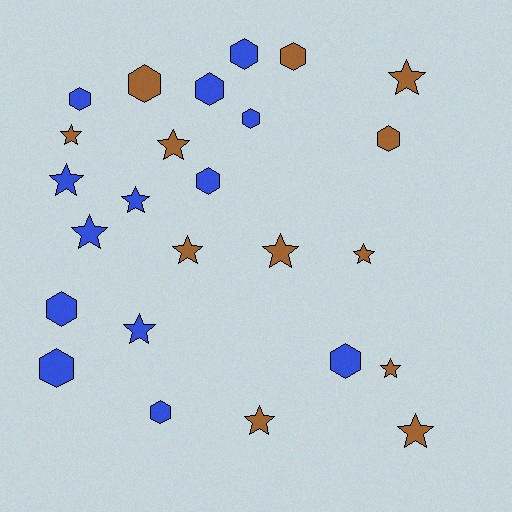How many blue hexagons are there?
There are 9 blue hexagons.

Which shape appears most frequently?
Star, with 13 objects.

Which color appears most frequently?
Blue, with 13 objects.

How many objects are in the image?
There are 25 objects.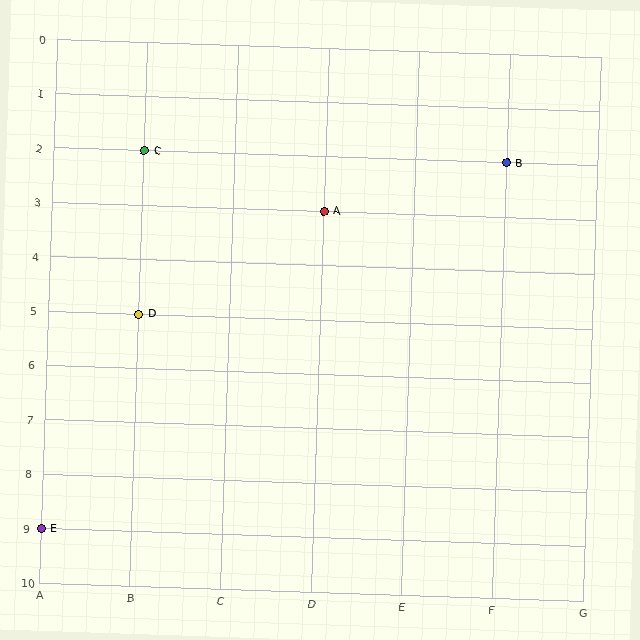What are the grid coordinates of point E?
Point E is at grid coordinates (A, 9).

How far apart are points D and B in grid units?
Points D and B are 4 columns and 3 rows apart (about 5.0 grid units diagonally).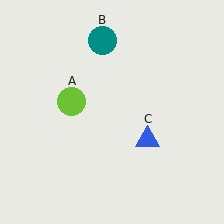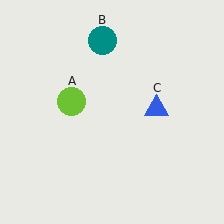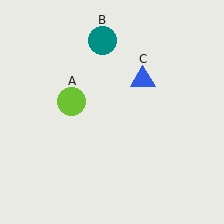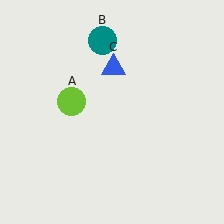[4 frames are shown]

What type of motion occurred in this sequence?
The blue triangle (object C) rotated counterclockwise around the center of the scene.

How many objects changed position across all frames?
1 object changed position: blue triangle (object C).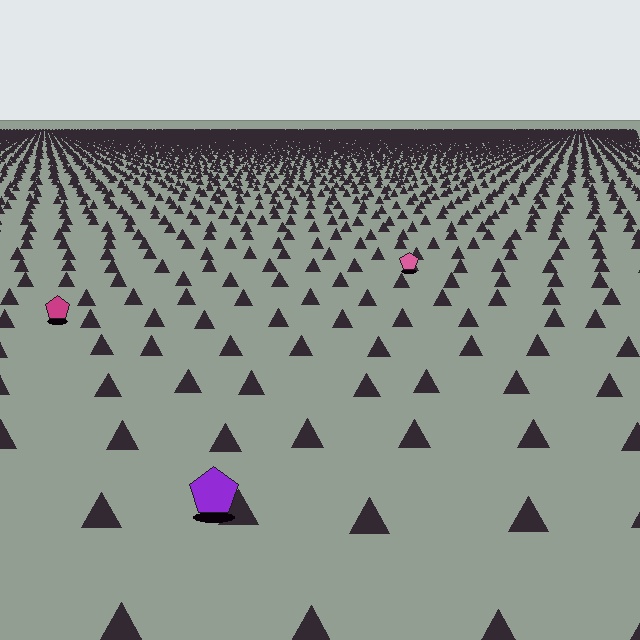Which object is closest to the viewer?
The purple pentagon is closest. The texture marks near it are larger and more spread out.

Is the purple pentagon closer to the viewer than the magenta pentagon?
Yes. The purple pentagon is closer — you can tell from the texture gradient: the ground texture is coarser near it.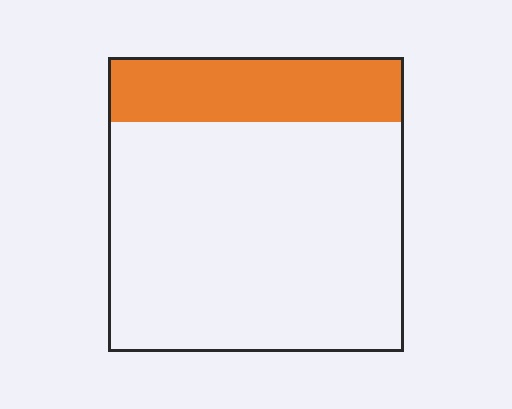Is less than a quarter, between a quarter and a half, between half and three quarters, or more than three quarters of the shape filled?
Less than a quarter.